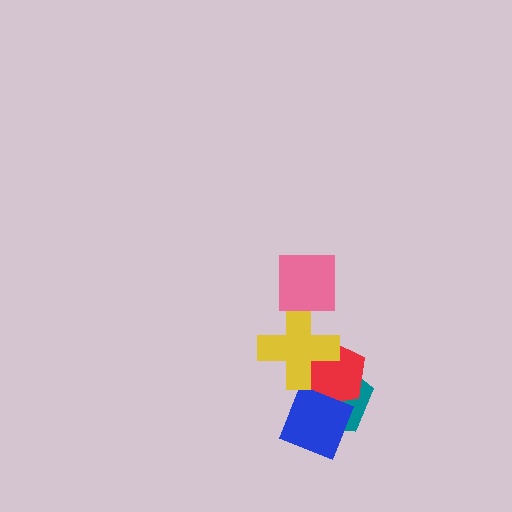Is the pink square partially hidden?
No, no other shape covers it.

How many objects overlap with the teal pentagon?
3 objects overlap with the teal pentagon.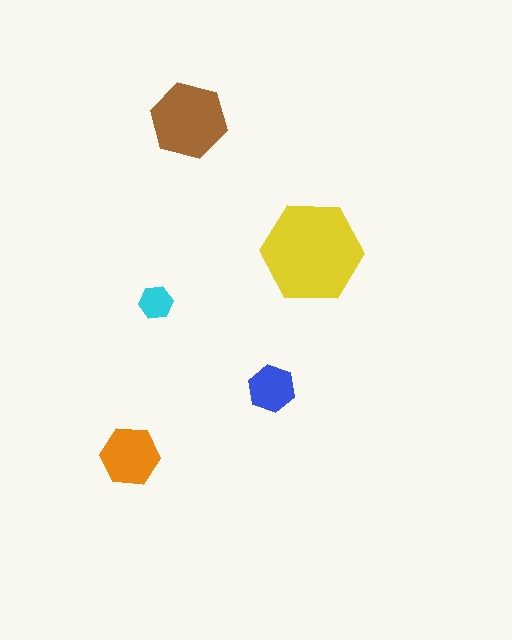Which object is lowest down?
The orange hexagon is bottommost.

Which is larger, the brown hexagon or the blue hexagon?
The brown one.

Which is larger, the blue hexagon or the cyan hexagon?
The blue one.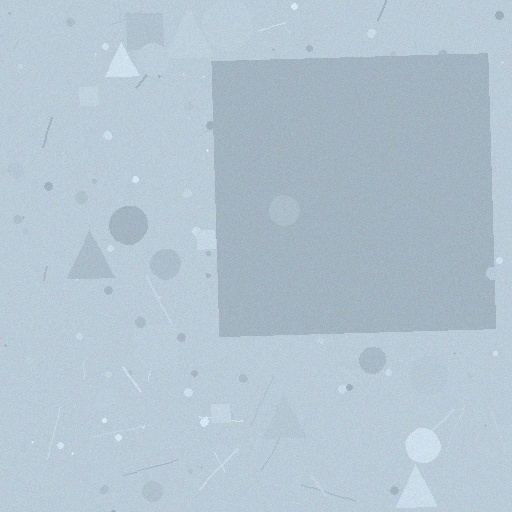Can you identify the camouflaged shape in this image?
The camouflaged shape is a square.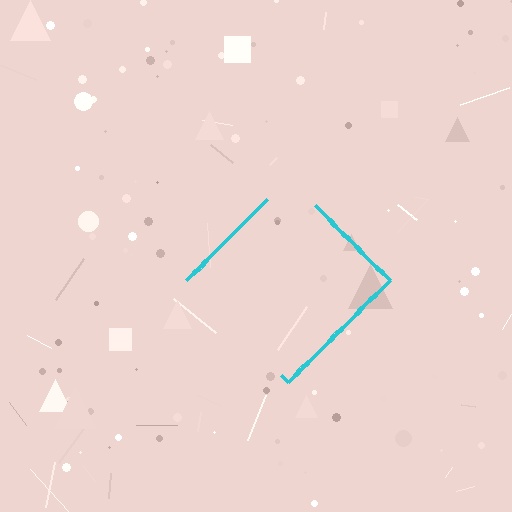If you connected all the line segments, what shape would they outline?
They would outline a diamond.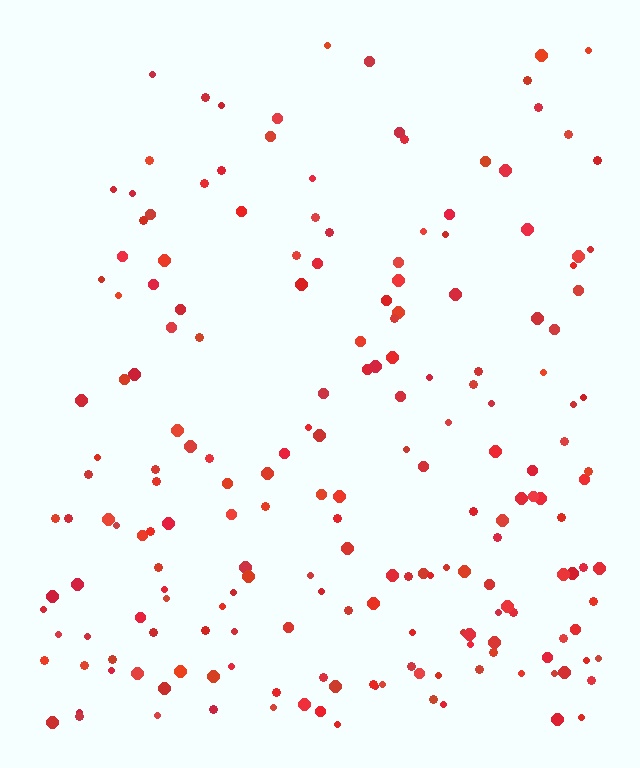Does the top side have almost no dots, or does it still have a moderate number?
Still a moderate number, just noticeably fewer than the bottom.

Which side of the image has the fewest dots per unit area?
The top.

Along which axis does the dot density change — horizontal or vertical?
Vertical.